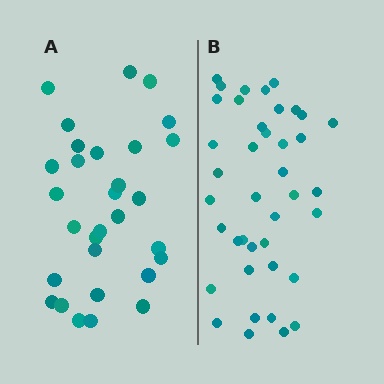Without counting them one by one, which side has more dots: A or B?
Region B (the right region) has more dots.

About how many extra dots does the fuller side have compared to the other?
Region B has roughly 10 or so more dots than region A.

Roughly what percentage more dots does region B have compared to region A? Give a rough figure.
About 35% more.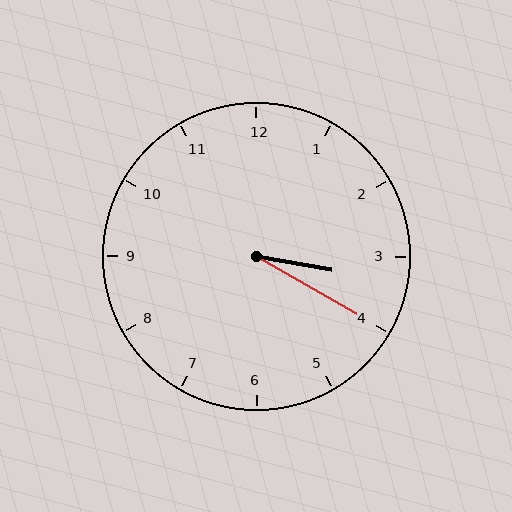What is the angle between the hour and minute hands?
Approximately 20 degrees.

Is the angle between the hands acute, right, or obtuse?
It is acute.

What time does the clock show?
3:20.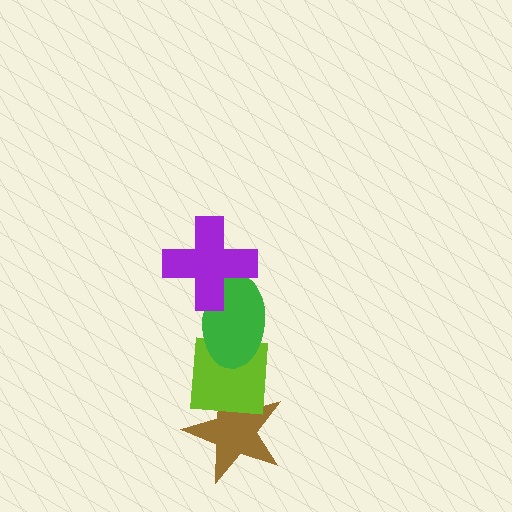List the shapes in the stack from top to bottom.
From top to bottom: the purple cross, the green ellipse, the lime square, the brown star.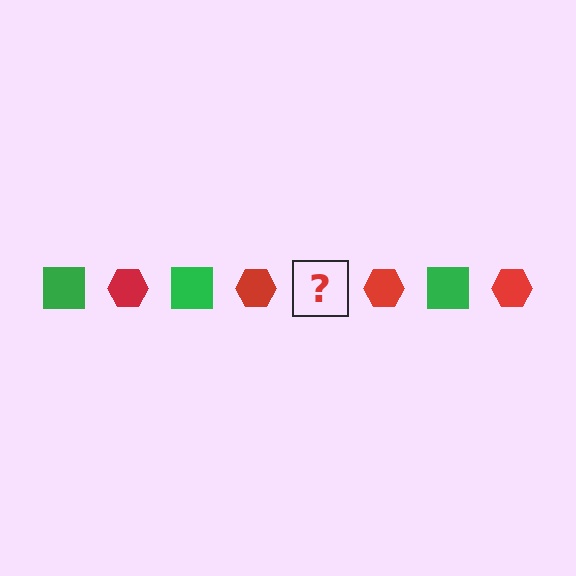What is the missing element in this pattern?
The missing element is a green square.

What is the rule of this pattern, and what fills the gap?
The rule is that the pattern alternates between green square and red hexagon. The gap should be filled with a green square.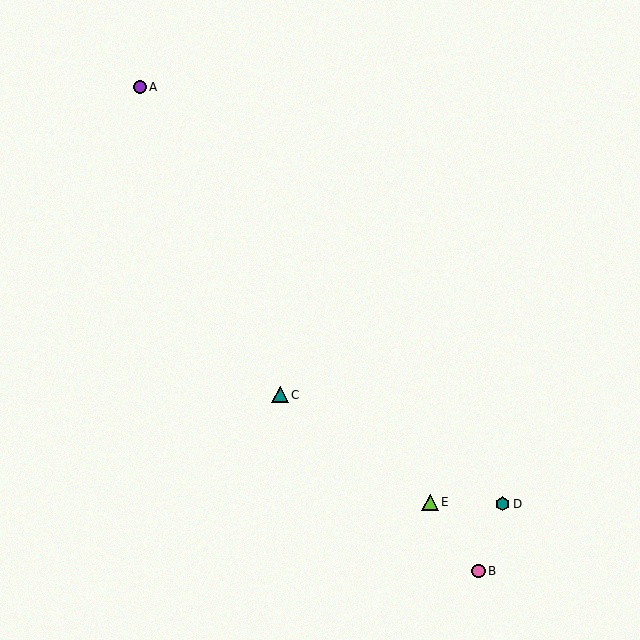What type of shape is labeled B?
Shape B is a pink circle.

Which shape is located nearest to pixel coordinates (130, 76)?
The purple circle (labeled A) at (140, 87) is nearest to that location.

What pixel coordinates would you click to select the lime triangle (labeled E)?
Click at (430, 502) to select the lime triangle E.